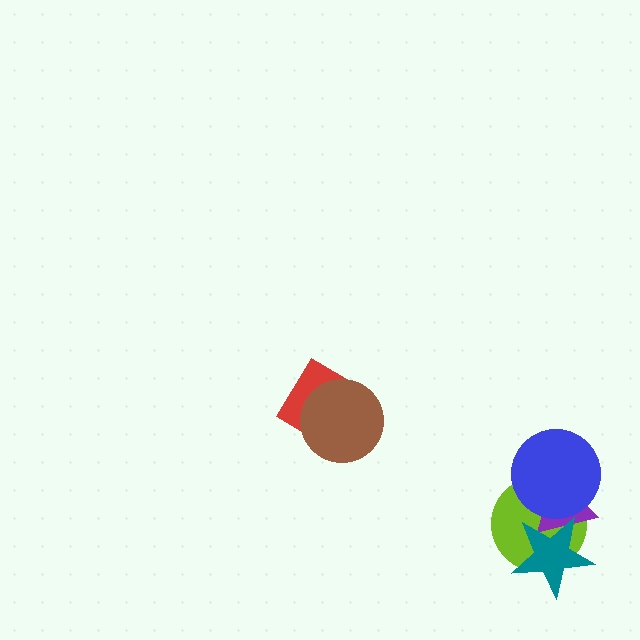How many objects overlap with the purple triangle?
3 objects overlap with the purple triangle.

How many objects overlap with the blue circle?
2 objects overlap with the blue circle.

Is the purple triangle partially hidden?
Yes, it is partially covered by another shape.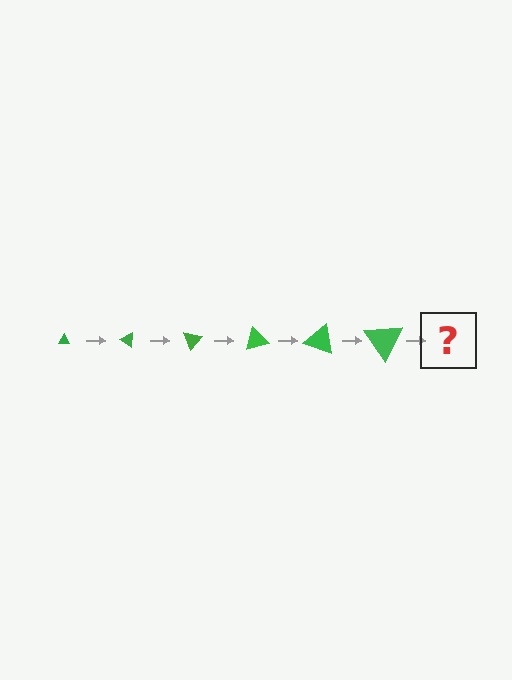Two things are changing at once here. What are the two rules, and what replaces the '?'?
The two rules are that the triangle grows larger each step and it rotates 35 degrees each step. The '?' should be a triangle, larger than the previous one and rotated 210 degrees from the start.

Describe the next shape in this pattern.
It should be a triangle, larger than the previous one and rotated 210 degrees from the start.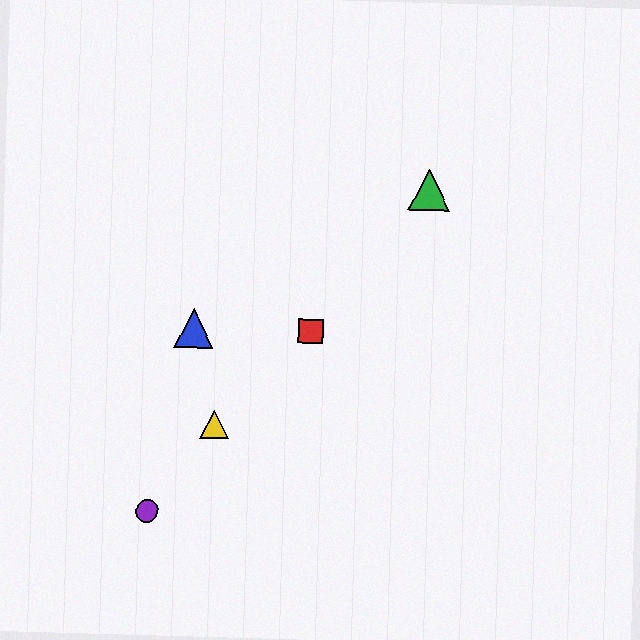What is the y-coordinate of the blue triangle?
The blue triangle is at y≈328.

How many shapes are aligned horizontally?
2 shapes (the red square, the blue triangle) are aligned horizontally.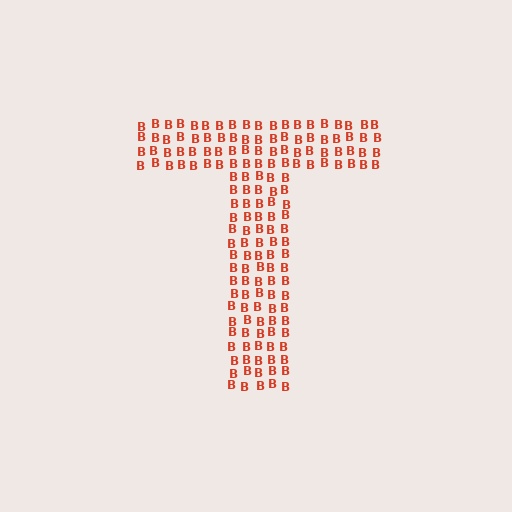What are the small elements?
The small elements are letter B's.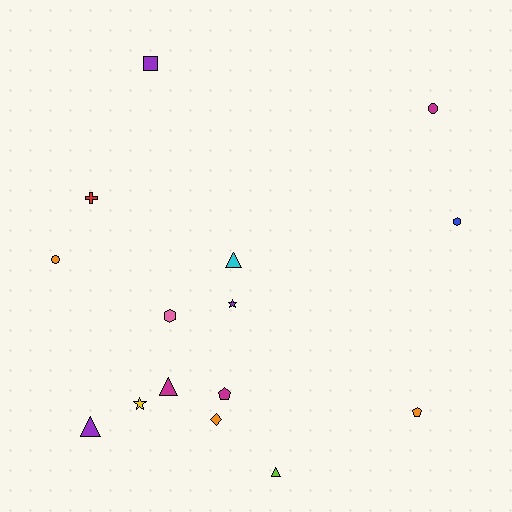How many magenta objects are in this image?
There are 3 magenta objects.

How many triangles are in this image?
There are 4 triangles.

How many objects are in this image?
There are 15 objects.